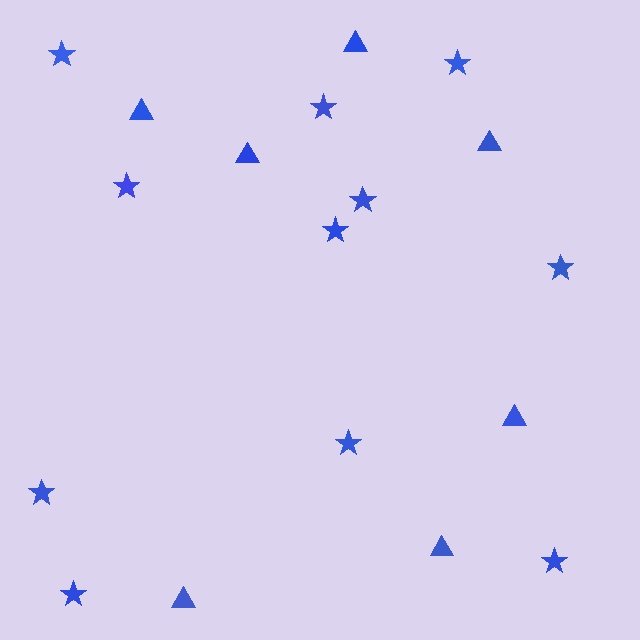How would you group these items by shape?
There are 2 groups: one group of triangles (7) and one group of stars (11).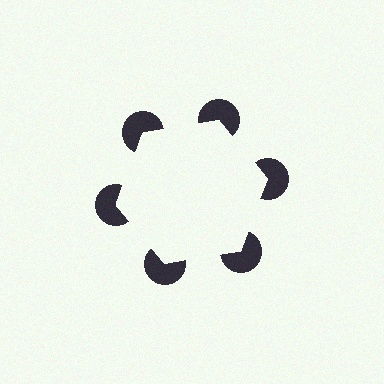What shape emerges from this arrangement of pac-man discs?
An illusory hexagon — its edges are inferred from the aligned wedge cuts in the pac-man discs, not physically drawn.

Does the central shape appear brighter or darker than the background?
It typically appears slightly brighter than the background, even though no actual brightness change is drawn.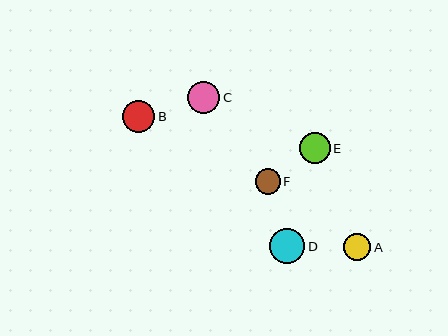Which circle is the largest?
Circle D is the largest with a size of approximately 35 pixels.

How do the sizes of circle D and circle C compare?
Circle D and circle C are approximately the same size.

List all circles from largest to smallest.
From largest to smallest: D, B, C, E, A, F.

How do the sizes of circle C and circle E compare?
Circle C and circle E are approximately the same size.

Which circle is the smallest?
Circle F is the smallest with a size of approximately 25 pixels.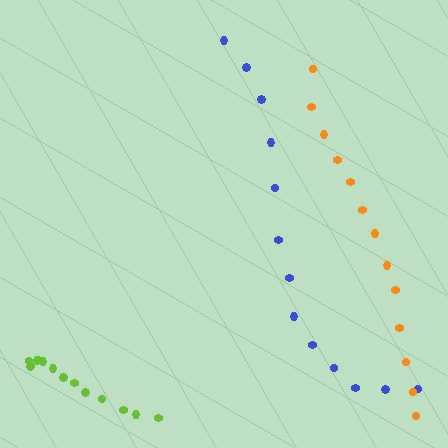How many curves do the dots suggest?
There are 3 distinct paths.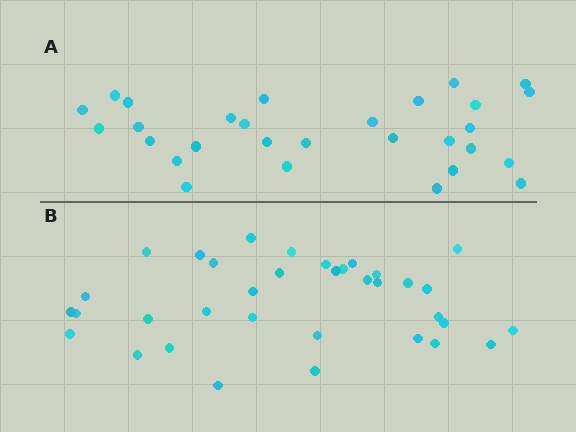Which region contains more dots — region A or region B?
Region B (the bottom region) has more dots.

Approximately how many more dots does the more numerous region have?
Region B has about 6 more dots than region A.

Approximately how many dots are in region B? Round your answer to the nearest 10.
About 40 dots. (The exact count is 35, which rounds to 40.)